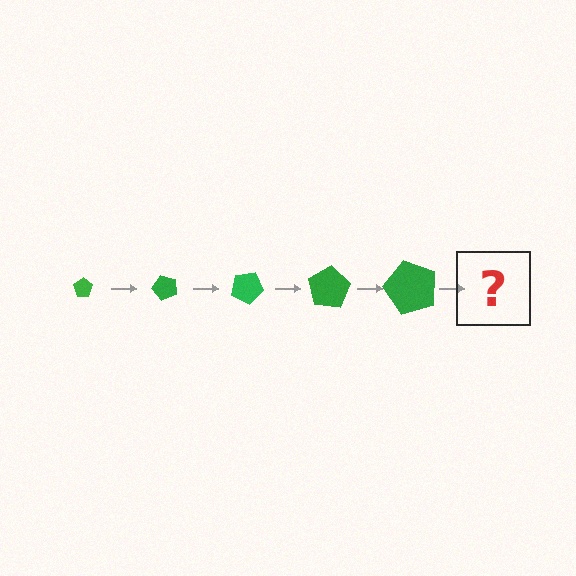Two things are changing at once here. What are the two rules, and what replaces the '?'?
The two rules are that the pentagon grows larger each step and it rotates 50 degrees each step. The '?' should be a pentagon, larger than the previous one and rotated 250 degrees from the start.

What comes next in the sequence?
The next element should be a pentagon, larger than the previous one and rotated 250 degrees from the start.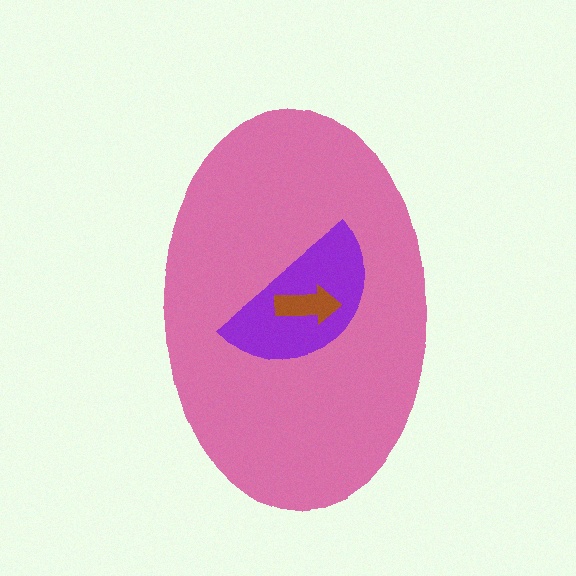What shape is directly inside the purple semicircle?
The brown arrow.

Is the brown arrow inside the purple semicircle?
Yes.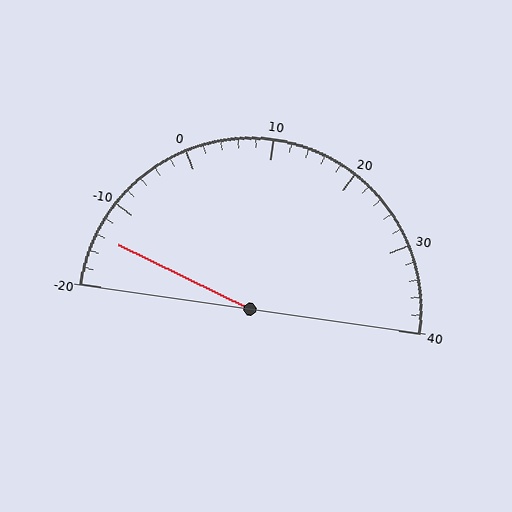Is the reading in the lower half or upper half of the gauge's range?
The reading is in the lower half of the range (-20 to 40).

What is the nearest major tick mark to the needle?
The nearest major tick mark is -10.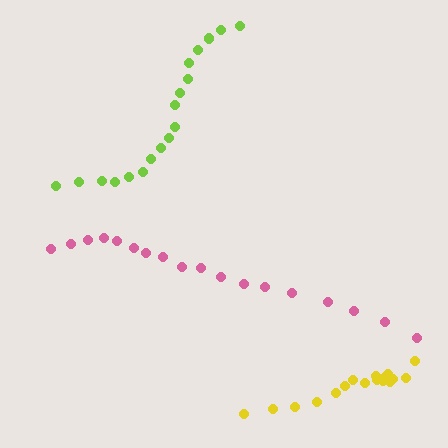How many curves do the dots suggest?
There are 3 distinct paths.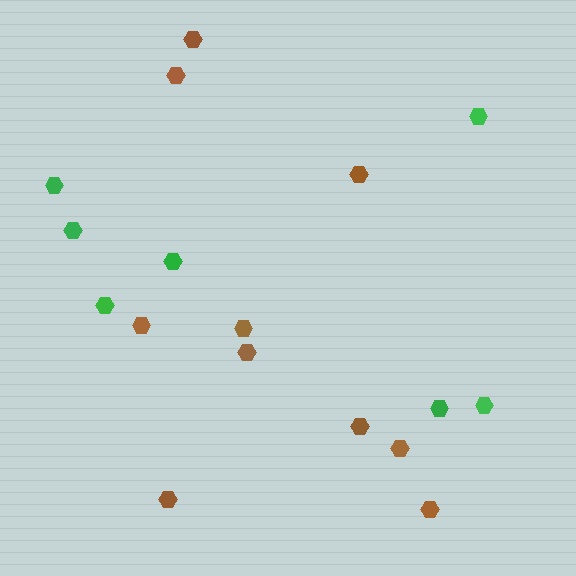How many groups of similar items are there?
There are 2 groups: one group of green hexagons (7) and one group of brown hexagons (10).